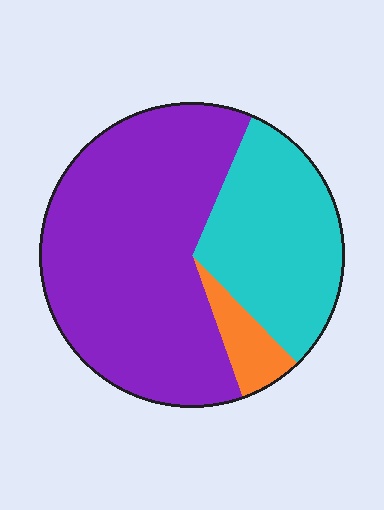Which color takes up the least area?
Orange, at roughly 5%.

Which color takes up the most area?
Purple, at roughly 60%.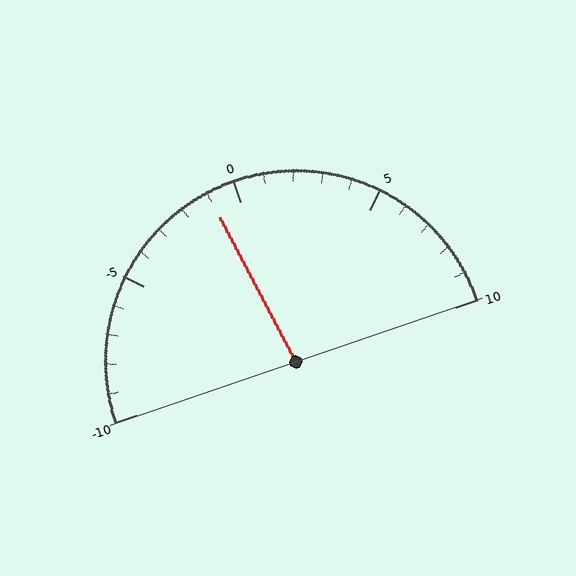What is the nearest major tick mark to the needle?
The nearest major tick mark is 0.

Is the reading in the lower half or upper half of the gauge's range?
The reading is in the lower half of the range (-10 to 10).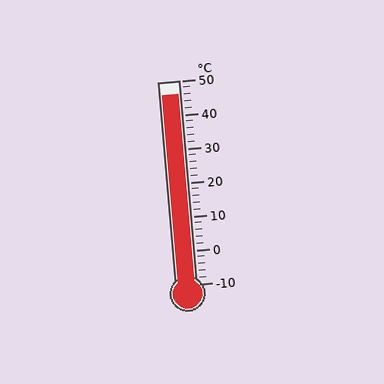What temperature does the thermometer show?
The thermometer shows approximately 46°C.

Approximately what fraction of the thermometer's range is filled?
The thermometer is filled to approximately 95% of its range.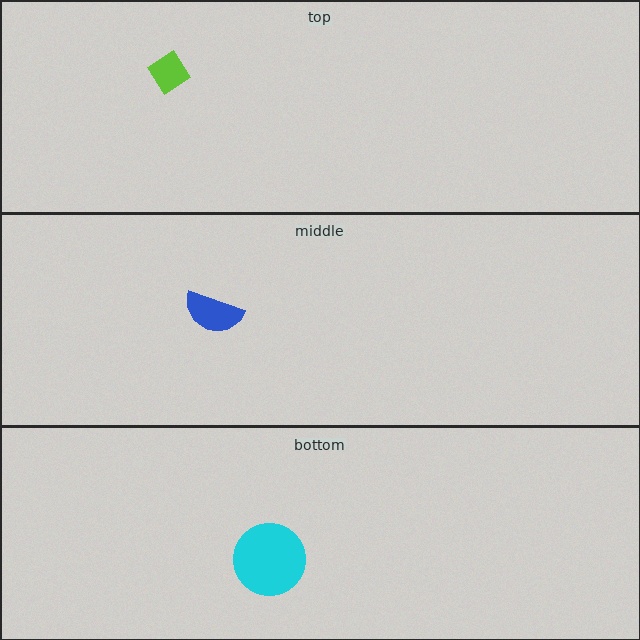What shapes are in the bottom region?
The cyan circle.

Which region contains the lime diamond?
The top region.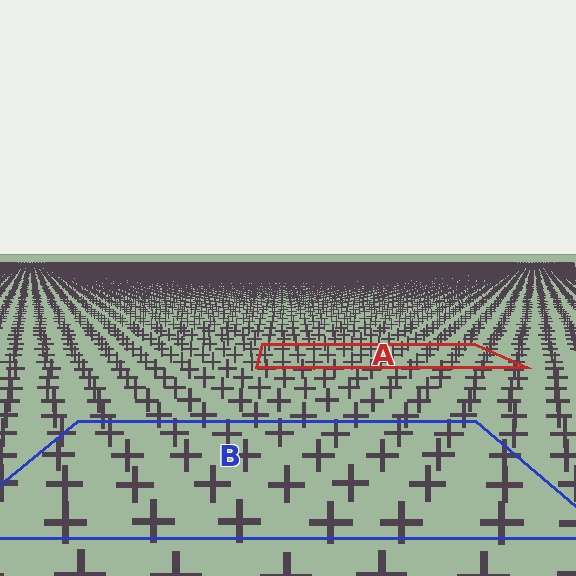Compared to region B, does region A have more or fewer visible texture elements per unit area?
Region A has more texture elements per unit area — they are packed more densely because it is farther away.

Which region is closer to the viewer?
Region B is closer. The texture elements there are larger and more spread out.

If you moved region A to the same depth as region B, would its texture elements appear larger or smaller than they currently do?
They would appear larger. At a closer depth, the same texture elements are projected at a bigger on-screen size.